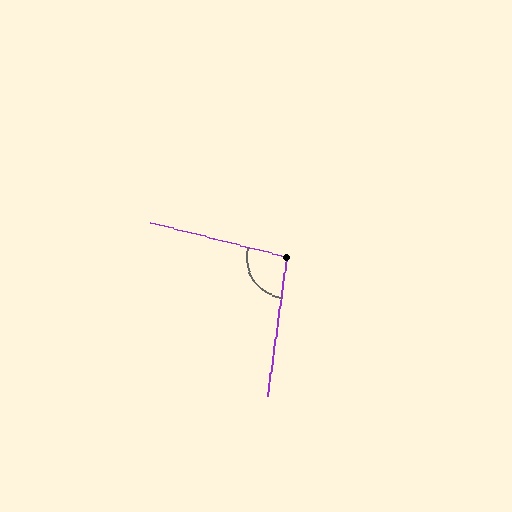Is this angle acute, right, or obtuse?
It is obtuse.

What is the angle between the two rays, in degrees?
Approximately 97 degrees.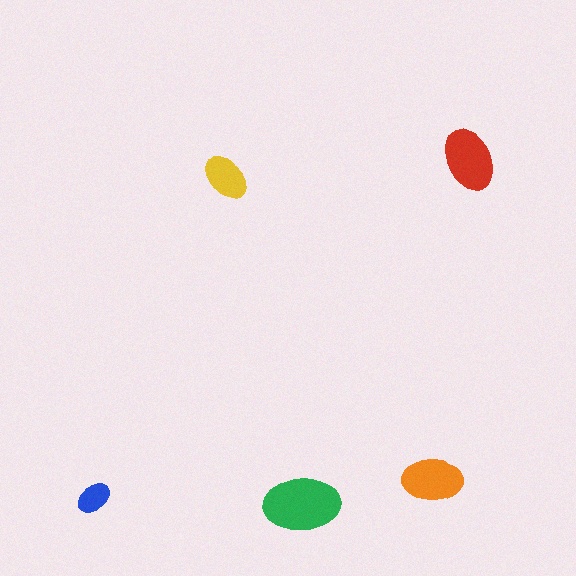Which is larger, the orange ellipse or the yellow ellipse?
The orange one.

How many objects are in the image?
There are 5 objects in the image.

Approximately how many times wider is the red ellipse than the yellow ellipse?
About 1.5 times wider.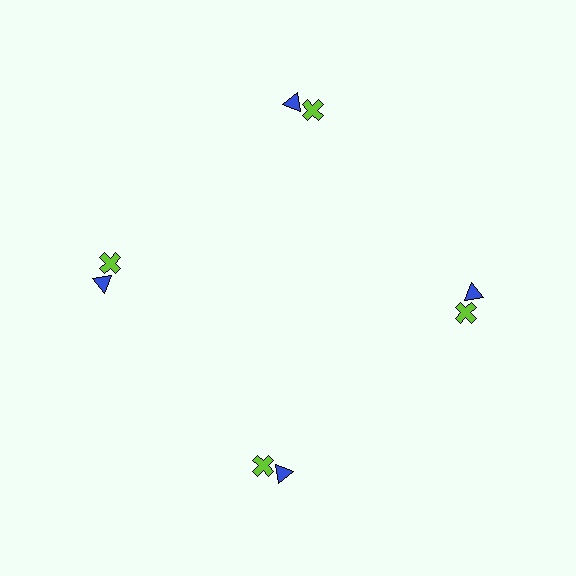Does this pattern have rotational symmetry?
Yes, this pattern has 4-fold rotational symmetry. It looks the same after rotating 90 degrees around the center.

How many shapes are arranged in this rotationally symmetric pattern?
There are 8 shapes, arranged in 4 groups of 2.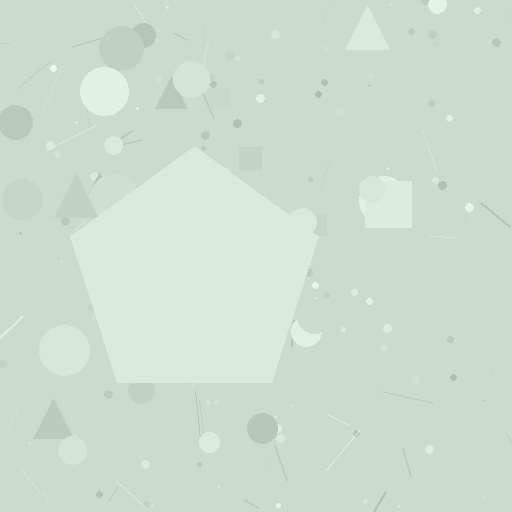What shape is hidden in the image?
A pentagon is hidden in the image.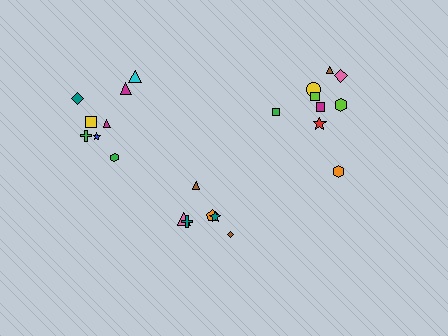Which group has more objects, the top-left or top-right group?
The top-right group.